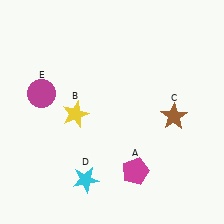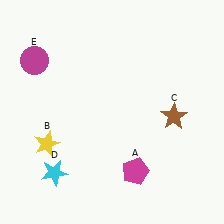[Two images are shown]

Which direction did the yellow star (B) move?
The yellow star (B) moved down.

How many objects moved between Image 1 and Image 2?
3 objects moved between the two images.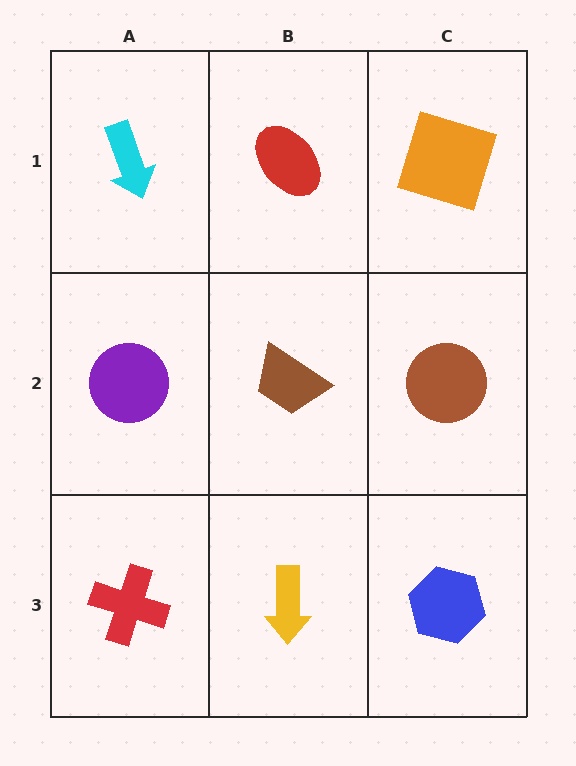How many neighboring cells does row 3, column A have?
2.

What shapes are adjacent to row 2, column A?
A cyan arrow (row 1, column A), a red cross (row 3, column A), a brown trapezoid (row 2, column B).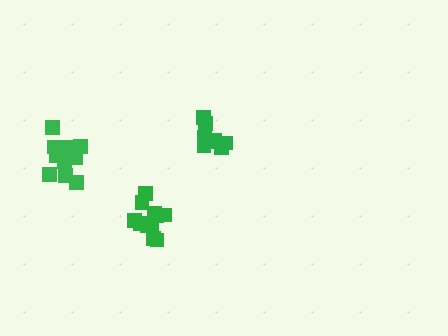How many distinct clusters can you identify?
There are 3 distinct clusters.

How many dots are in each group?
Group 1: 11 dots, Group 2: 8 dots, Group 3: 11 dots (30 total).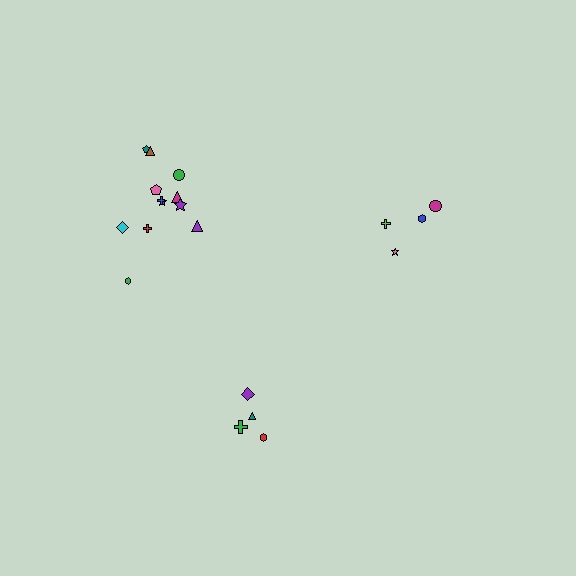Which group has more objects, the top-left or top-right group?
The top-left group.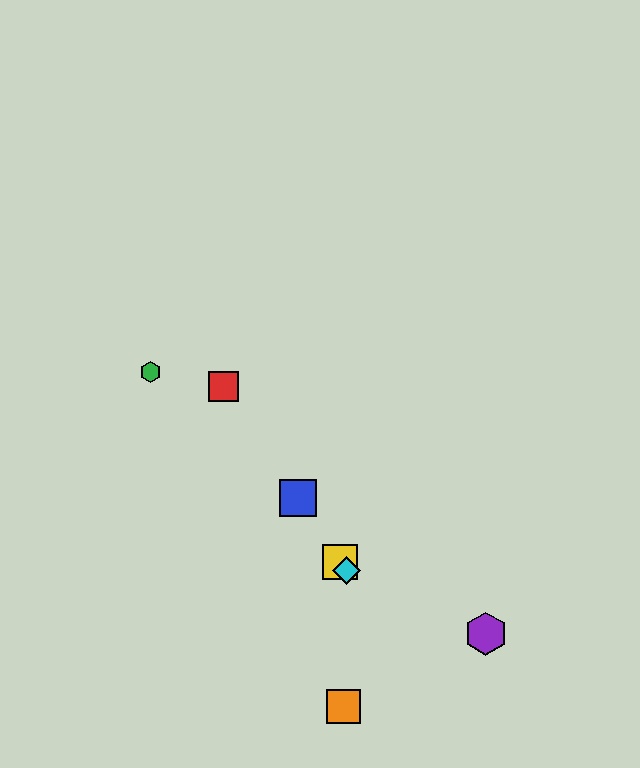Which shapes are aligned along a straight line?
The red square, the blue square, the yellow square, the cyan diamond are aligned along a straight line.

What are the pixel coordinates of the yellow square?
The yellow square is at (340, 562).